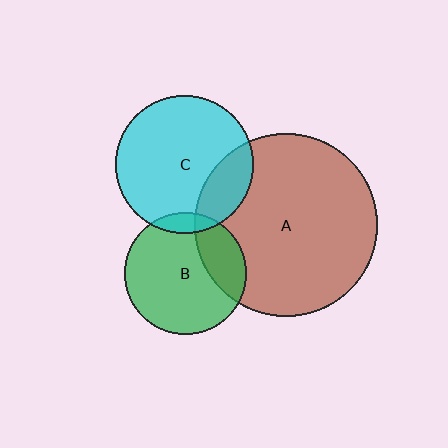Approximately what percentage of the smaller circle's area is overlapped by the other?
Approximately 20%.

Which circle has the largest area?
Circle A (brown).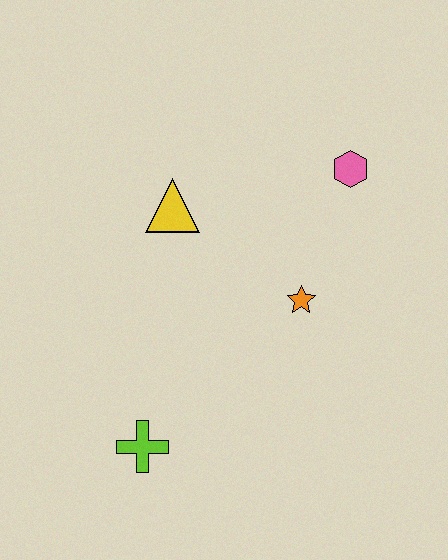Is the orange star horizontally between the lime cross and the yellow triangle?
No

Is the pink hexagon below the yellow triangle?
No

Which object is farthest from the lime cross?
The pink hexagon is farthest from the lime cross.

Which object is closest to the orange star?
The pink hexagon is closest to the orange star.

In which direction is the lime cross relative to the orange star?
The lime cross is to the left of the orange star.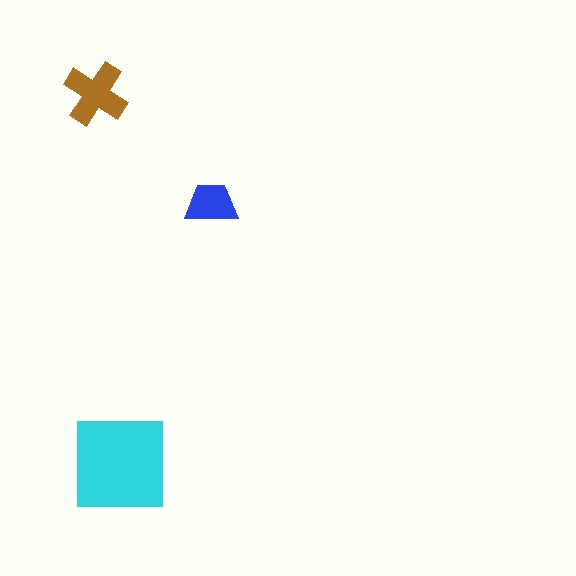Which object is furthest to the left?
The brown cross is leftmost.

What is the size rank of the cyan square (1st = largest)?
1st.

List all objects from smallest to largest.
The blue trapezoid, the brown cross, the cyan square.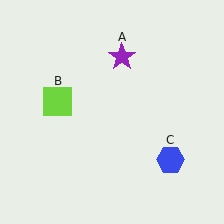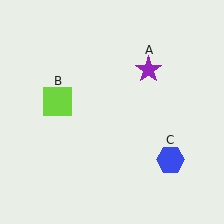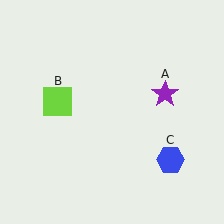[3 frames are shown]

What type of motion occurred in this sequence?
The purple star (object A) rotated clockwise around the center of the scene.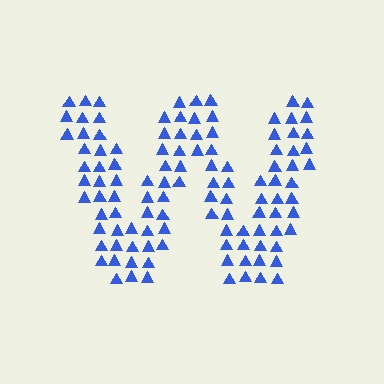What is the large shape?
The large shape is the letter W.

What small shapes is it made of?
It is made of small triangles.